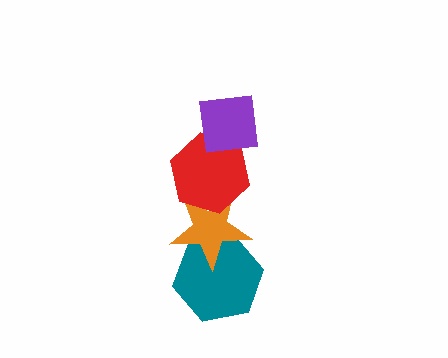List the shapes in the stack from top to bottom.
From top to bottom: the purple square, the red hexagon, the orange star, the teal hexagon.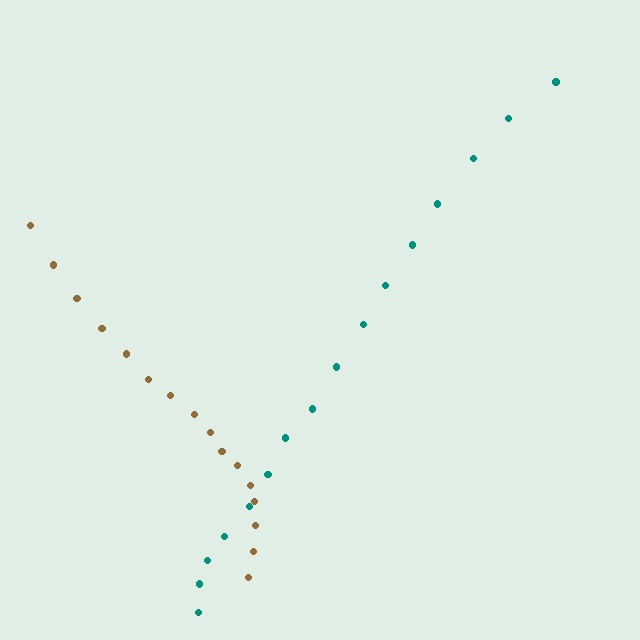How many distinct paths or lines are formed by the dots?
There are 2 distinct paths.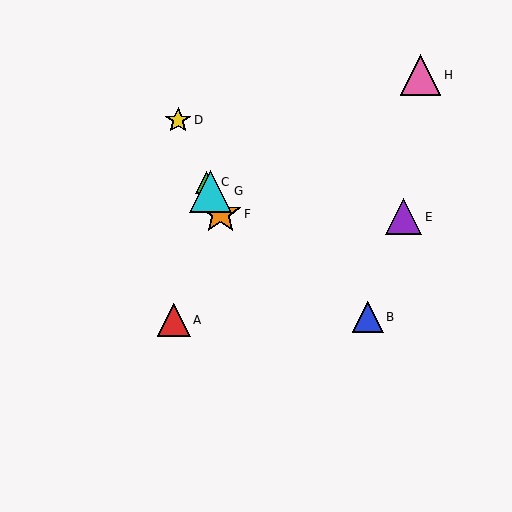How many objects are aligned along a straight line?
4 objects (C, D, F, G) are aligned along a straight line.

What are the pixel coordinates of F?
Object F is at (221, 214).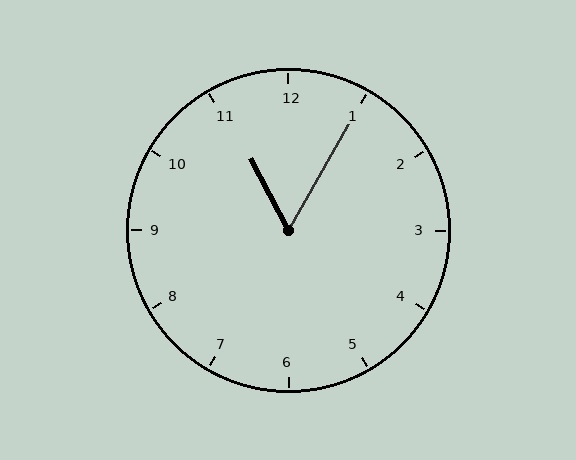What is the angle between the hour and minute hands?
Approximately 58 degrees.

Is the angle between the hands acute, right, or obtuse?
It is acute.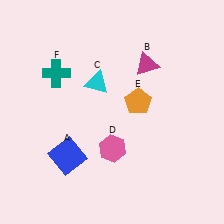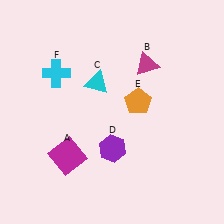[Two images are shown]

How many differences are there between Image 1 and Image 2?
There are 3 differences between the two images.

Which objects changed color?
A changed from blue to magenta. D changed from pink to purple. F changed from teal to cyan.